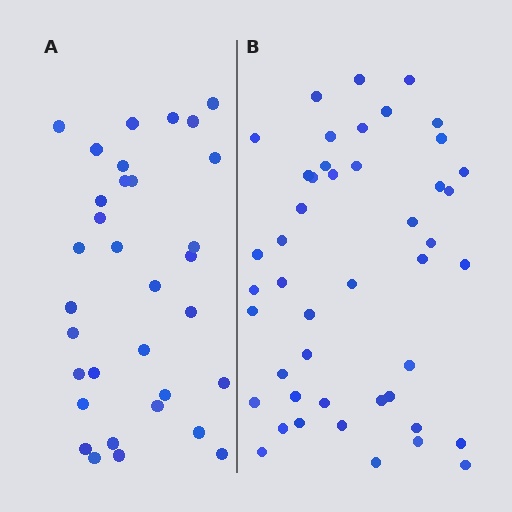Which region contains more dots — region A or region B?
Region B (the right region) has more dots.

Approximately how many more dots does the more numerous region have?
Region B has approximately 15 more dots than region A.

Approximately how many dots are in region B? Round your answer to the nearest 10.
About 50 dots. (The exact count is 46, which rounds to 50.)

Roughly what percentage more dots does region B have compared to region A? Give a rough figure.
About 40% more.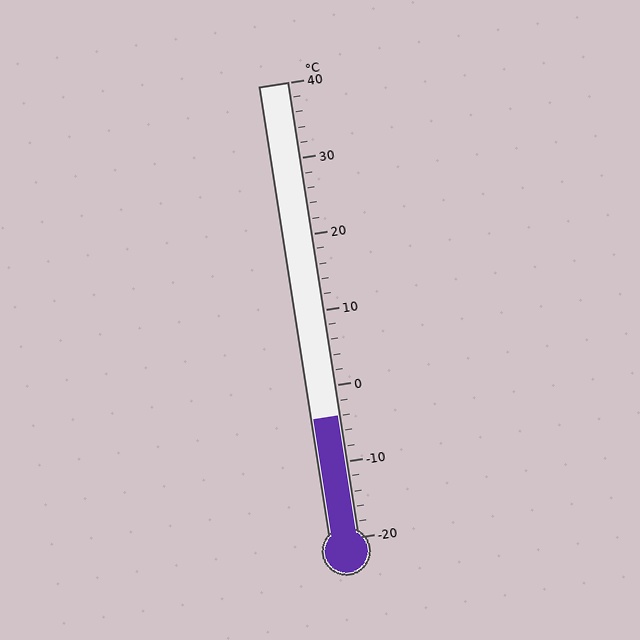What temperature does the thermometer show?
The thermometer shows approximately -4°C.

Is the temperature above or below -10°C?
The temperature is above -10°C.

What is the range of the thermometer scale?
The thermometer scale ranges from -20°C to 40°C.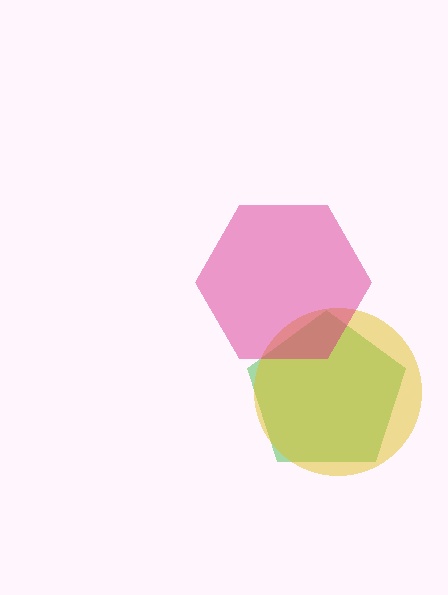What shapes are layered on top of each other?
The layered shapes are: a green pentagon, a yellow circle, a magenta hexagon.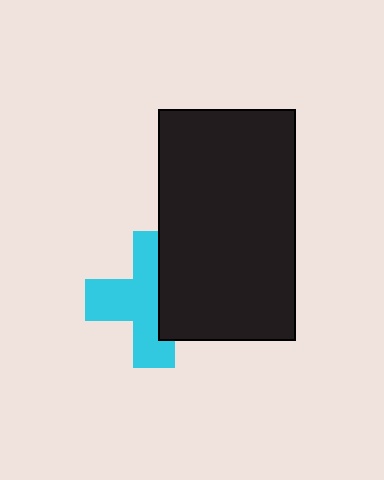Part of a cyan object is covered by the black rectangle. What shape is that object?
It is a cross.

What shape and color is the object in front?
The object in front is a black rectangle.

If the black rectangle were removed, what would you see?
You would see the complete cyan cross.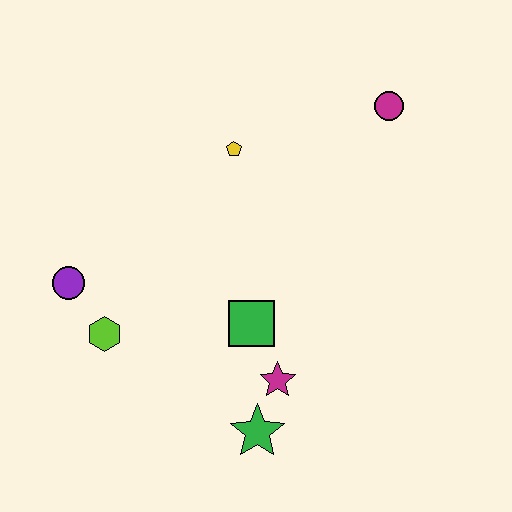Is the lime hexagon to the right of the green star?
No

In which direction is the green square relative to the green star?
The green square is above the green star.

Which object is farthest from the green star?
The magenta circle is farthest from the green star.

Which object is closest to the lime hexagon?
The purple circle is closest to the lime hexagon.